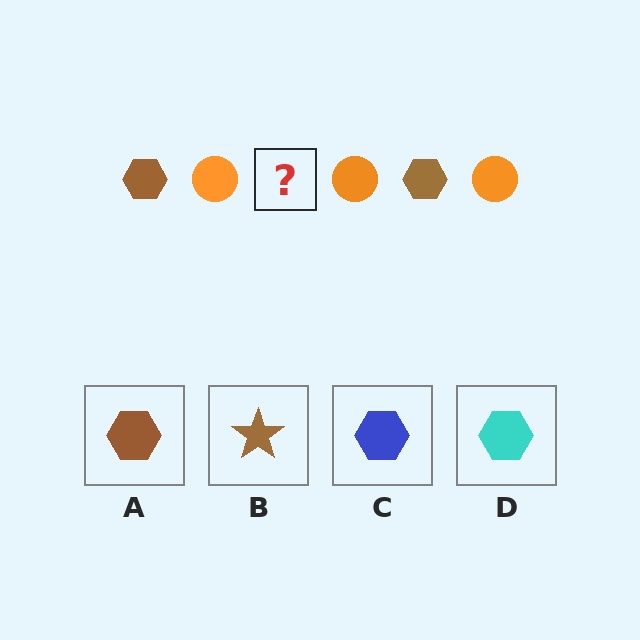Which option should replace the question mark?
Option A.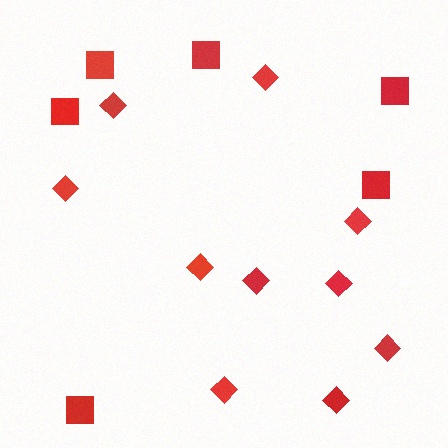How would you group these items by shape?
There are 2 groups: one group of squares (6) and one group of diamonds (10).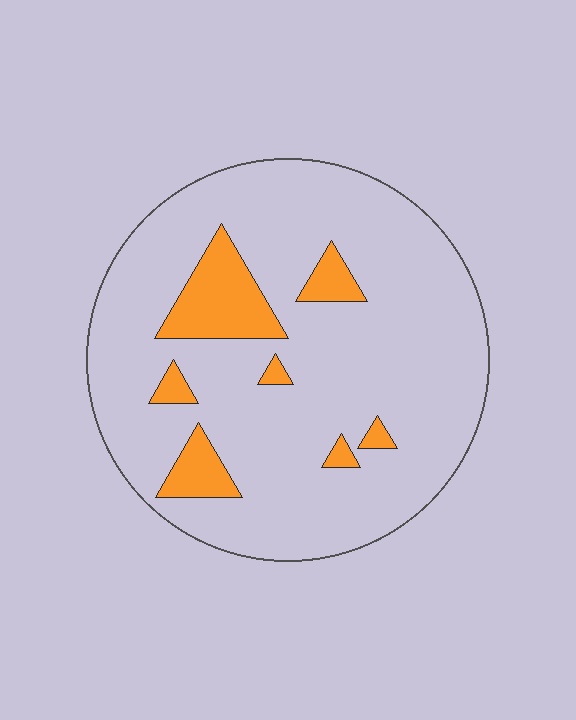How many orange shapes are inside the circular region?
7.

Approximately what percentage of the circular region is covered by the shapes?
Approximately 15%.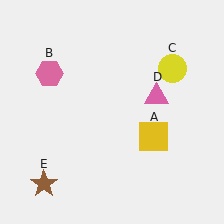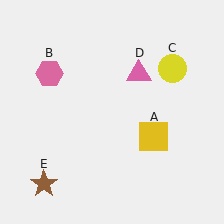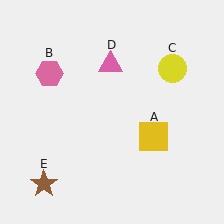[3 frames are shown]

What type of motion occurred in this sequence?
The pink triangle (object D) rotated counterclockwise around the center of the scene.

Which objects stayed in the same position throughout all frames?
Yellow square (object A) and pink hexagon (object B) and yellow circle (object C) and brown star (object E) remained stationary.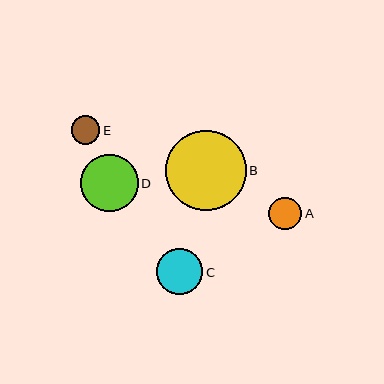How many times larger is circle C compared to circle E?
Circle C is approximately 1.6 times the size of circle E.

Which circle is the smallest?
Circle E is the smallest with a size of approximately 29 pixels.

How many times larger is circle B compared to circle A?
Circle B is approximately 2.5 times the size of circle A.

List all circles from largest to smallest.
From largest to smallest: B, D, C, A, E.